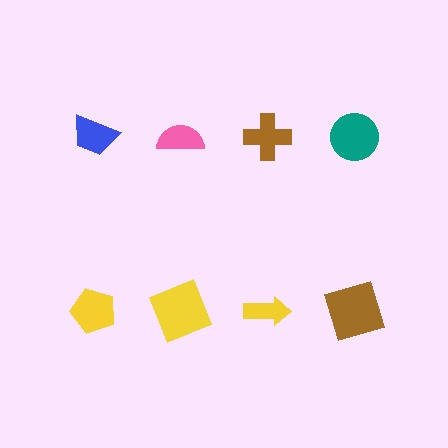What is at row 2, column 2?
A yellow square.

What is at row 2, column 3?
A yellow arrow.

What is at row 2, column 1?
A yellow pentagon.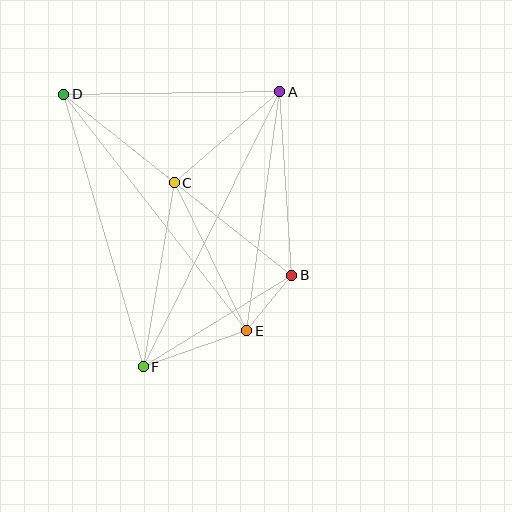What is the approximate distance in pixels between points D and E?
The distance between D and E is approximately 299 pixels.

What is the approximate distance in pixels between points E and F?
The distance between E and F is approximately 109 pixels.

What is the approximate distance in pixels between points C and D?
The distance between C and D is approximately 142 pixels.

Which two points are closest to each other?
Points B and E are closest to each other.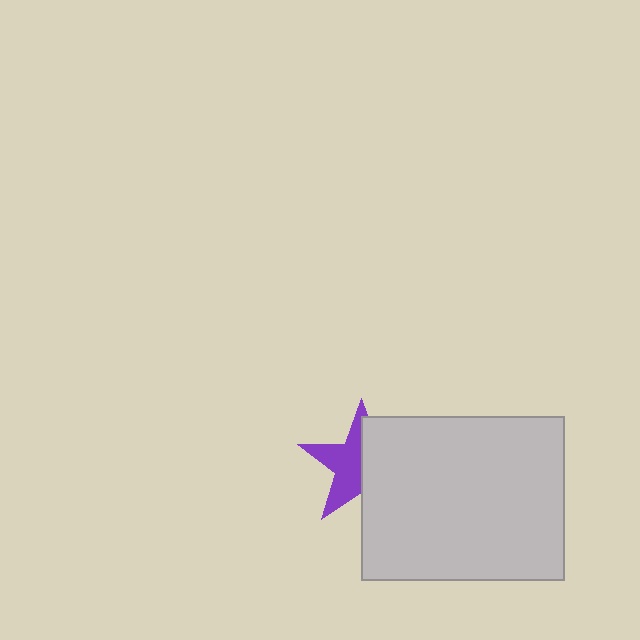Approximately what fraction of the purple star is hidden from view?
Roughly 49% of the purple star is hidden behind the light gray rectangle.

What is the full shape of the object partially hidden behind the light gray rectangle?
The partially hidden object is a purple star.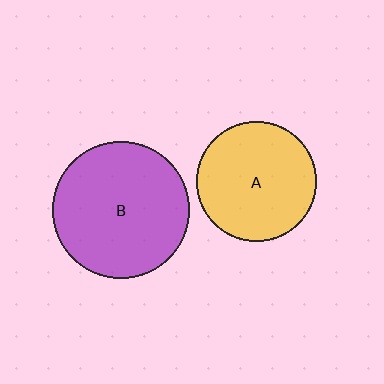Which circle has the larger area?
Circle B (purple).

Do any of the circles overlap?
No, none of the circles overlap.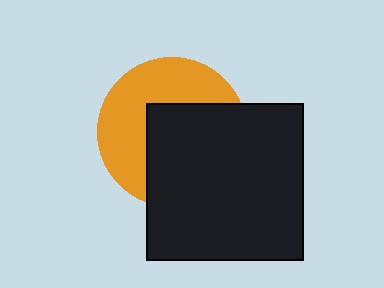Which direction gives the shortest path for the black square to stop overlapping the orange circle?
Moving toward the lower-right gives the shortest separation.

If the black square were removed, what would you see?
You would see the complete orange circle.